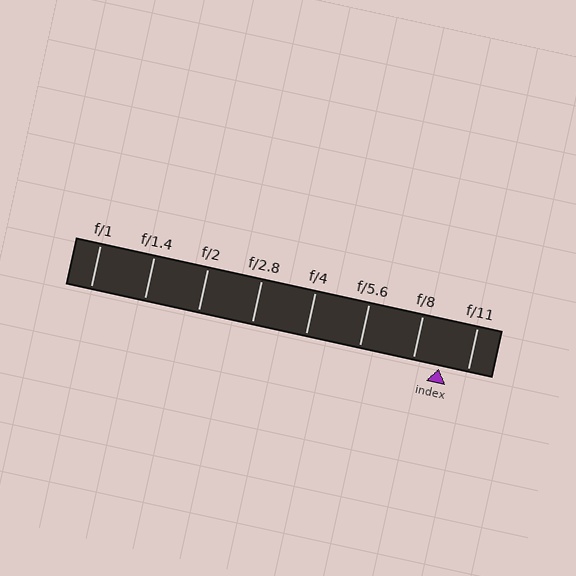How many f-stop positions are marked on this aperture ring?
There are 8 f-stop positions marked.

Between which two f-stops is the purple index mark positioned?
The index mark is between f/8 and f/11.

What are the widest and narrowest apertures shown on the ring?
The widest aperture shown is f/1 and the narrowest is f/11.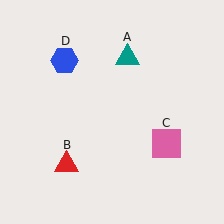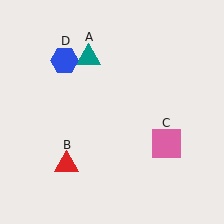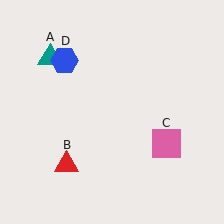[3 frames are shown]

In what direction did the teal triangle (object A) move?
The teal triangle (object A) moved left.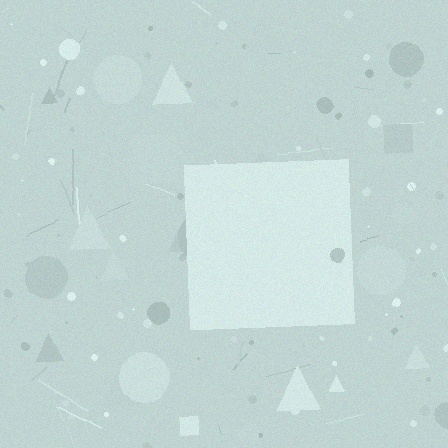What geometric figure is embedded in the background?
A square is embedded in the background.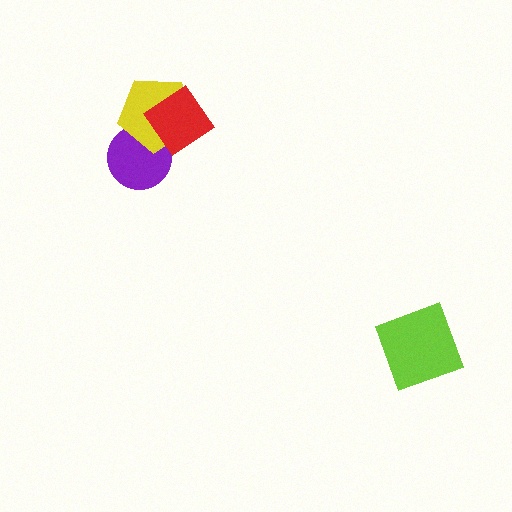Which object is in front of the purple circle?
The yellow pentagon is in front of the purple circle.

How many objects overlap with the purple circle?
1 object overlaps with the purple circle.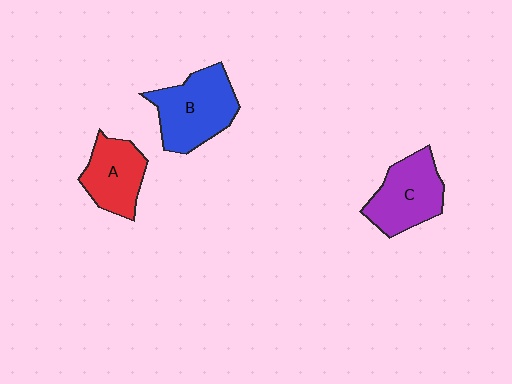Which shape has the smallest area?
Shape A (red).